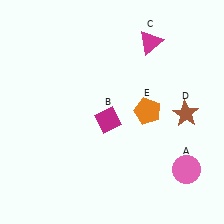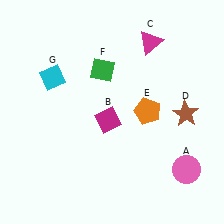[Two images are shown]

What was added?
A green diamond (F), a cyan diamond (G) were added in Image 2.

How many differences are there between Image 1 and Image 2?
There are 2 differences between the two images.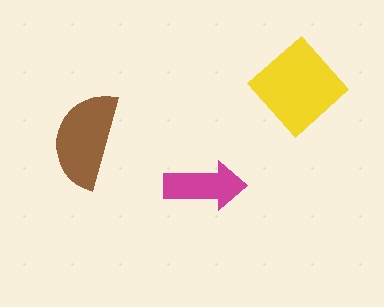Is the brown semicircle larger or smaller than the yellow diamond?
Smaller.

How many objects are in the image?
There are 3 objects in the image.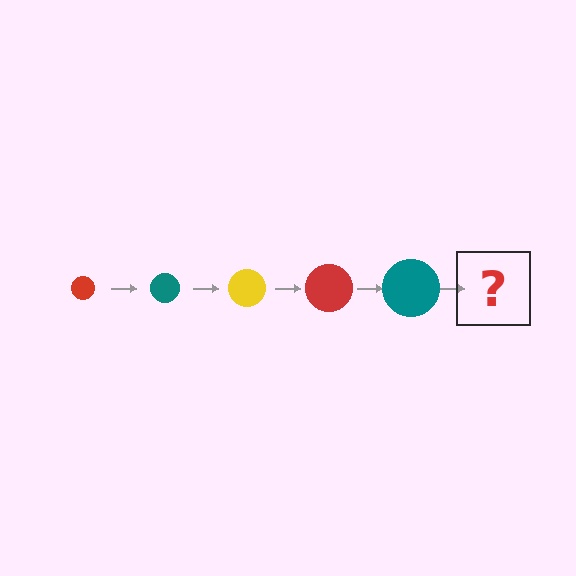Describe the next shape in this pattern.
It should be a yellow circle, larger than the previous one.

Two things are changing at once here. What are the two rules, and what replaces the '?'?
The two rules are that the circle grows larger each step and the color cycles through red, teal, and yellow. The '?' should be a yellow circle, larger than the previous one.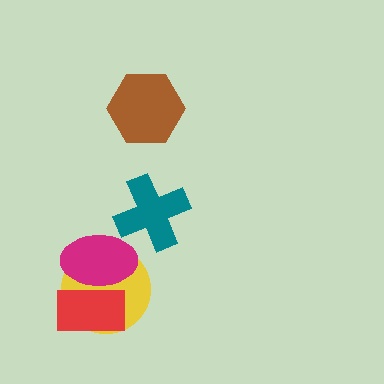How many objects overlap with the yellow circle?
2 objects overlap with the yellow circle.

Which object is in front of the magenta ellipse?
The red rectangle is in front of the magenta ellipse.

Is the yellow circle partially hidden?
Yes, it is partially covered by another shape.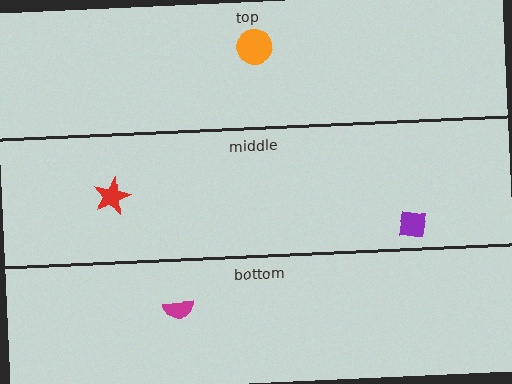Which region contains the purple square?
The middle region.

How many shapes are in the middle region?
2.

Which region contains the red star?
The middle region.